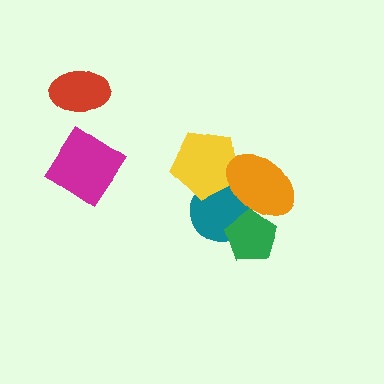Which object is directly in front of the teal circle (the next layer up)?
The green pentagon is directly in front of the teal circle.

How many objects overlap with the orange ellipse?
3 objects overlap with the orange ellipse.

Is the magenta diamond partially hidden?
No, no other shape covers it.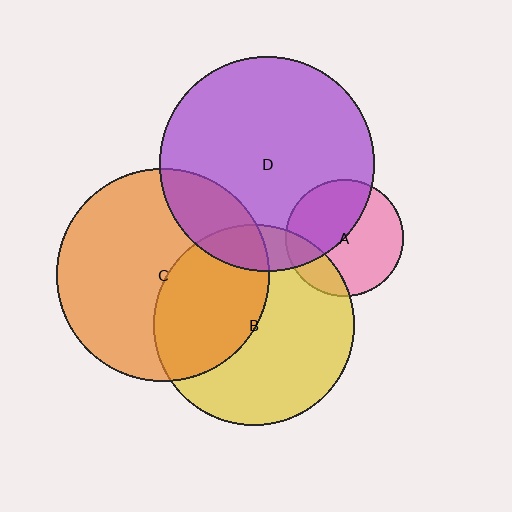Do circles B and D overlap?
Yes.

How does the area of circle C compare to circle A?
Approximately 3.3 times.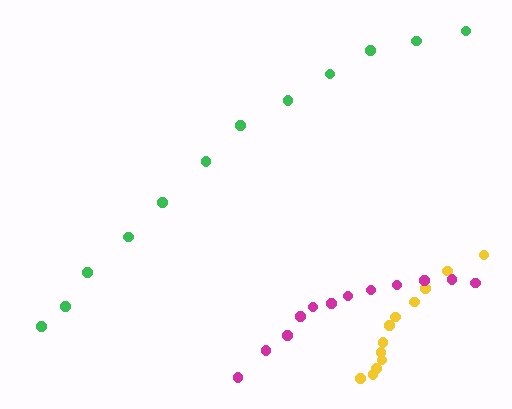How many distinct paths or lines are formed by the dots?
There are 3 distinct paths.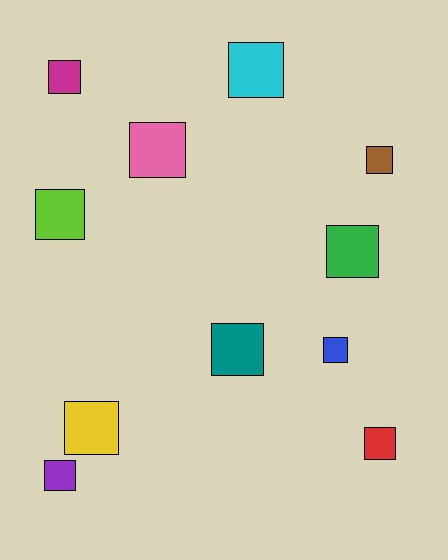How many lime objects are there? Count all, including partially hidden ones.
There is 1 lime object.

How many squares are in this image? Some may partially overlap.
There are 11 squares.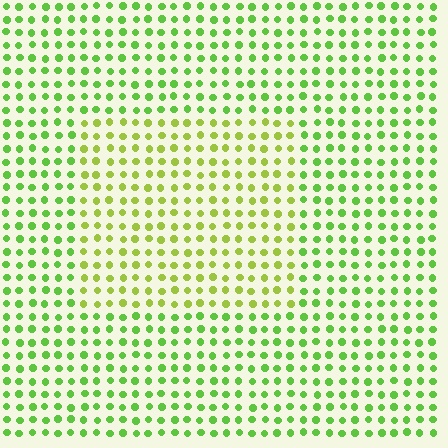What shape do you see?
I see a rectangle.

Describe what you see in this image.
The image is filled with small lime elements in a uniform arrangement. A rectangle-shaped region is visible where the elements are tinted to a slightly different hue, forming a subtle color boundary.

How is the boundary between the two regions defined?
The boundary is defined purely by a slight shift in hue (about 28 degrees). Spacing, size, and orientation are identical on both sides.